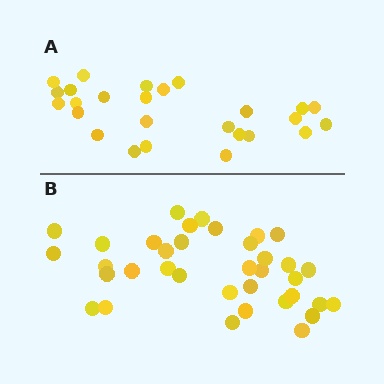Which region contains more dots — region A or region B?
Region B (the bottom region) has more dots.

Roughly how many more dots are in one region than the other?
Region B has roughly 10 or so more dots than region A.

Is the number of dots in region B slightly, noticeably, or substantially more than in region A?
Region B has noticeably more, but not dramatically so. The ratio is roughly 1.4 to 1.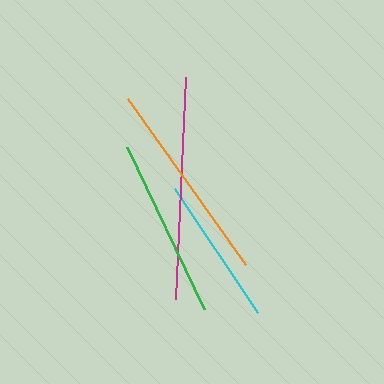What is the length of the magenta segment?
The magenta segment is approximately 222 pixels long.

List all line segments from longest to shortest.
From longest to shortest: magenta, orange, green, cyan.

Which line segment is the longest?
The magenta line is the longest at approximately 222 pixels.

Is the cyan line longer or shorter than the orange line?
The orange line is longer than the cyan line.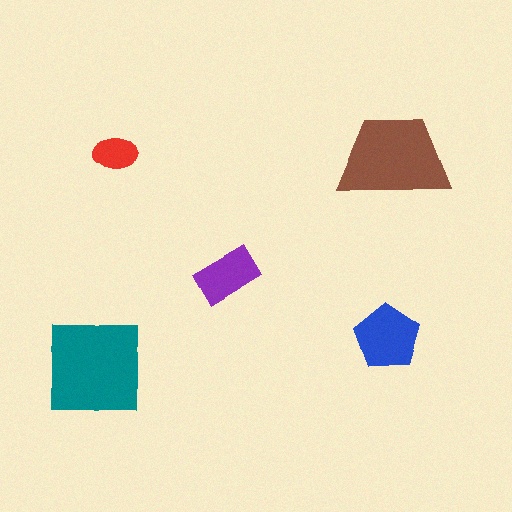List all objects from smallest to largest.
The red ellipse, the purple rectangle, the blue pentagon, the brown trapezoid, the teal square.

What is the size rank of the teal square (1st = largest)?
1st.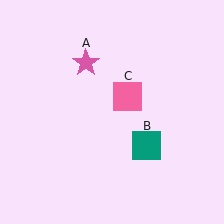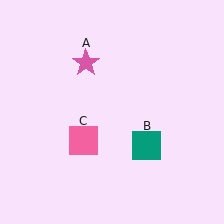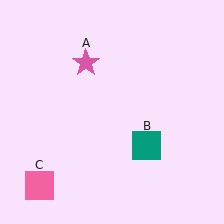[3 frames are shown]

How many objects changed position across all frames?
1 object changed position: pink square (object C).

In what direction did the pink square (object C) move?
The pink square (object C) moved down and to the left.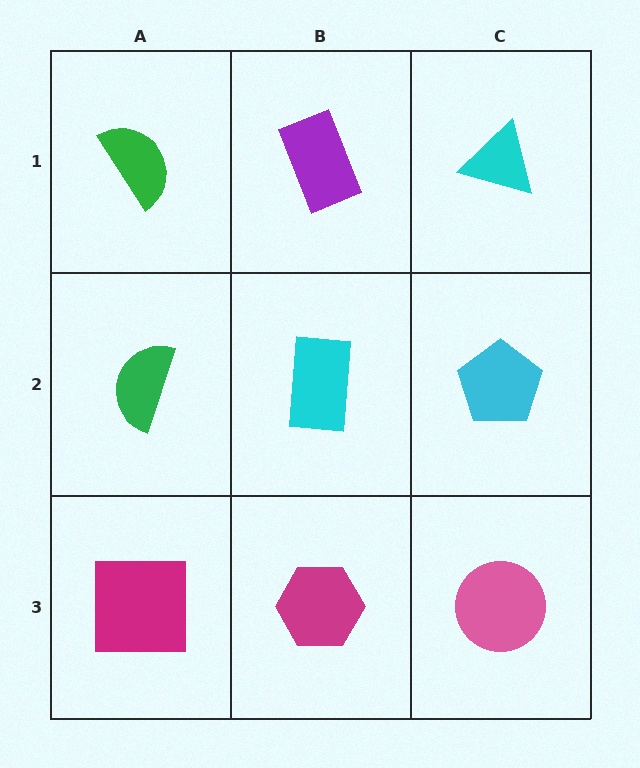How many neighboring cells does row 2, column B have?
4.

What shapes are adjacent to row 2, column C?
A cyan triangle (row 1, column C), a pink circle (row 3, column C), a cyan rectangle (row 2, column B).